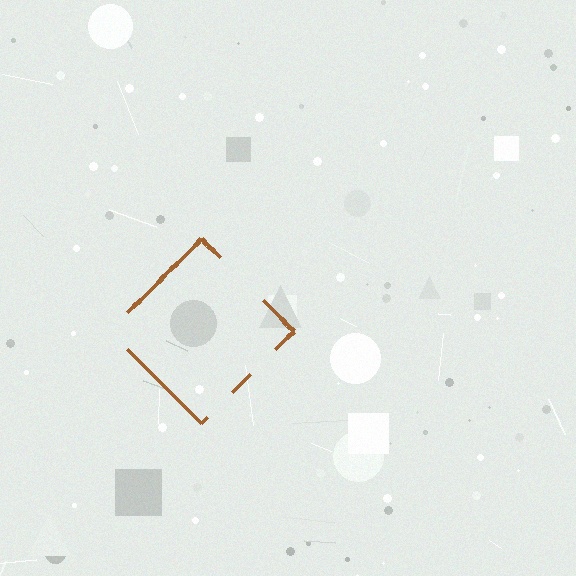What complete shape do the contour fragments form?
The contour fragments form a diamond.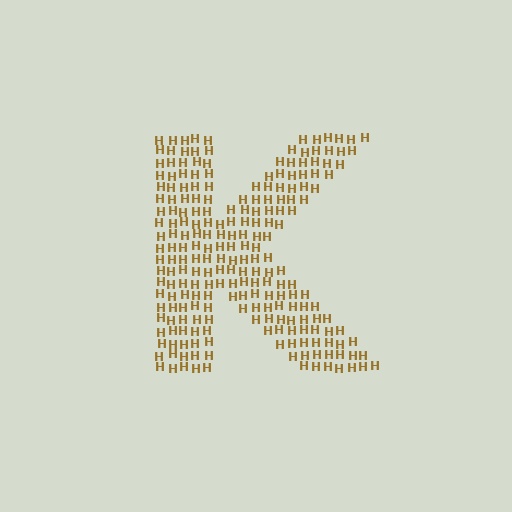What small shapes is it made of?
It is made of small letter H's.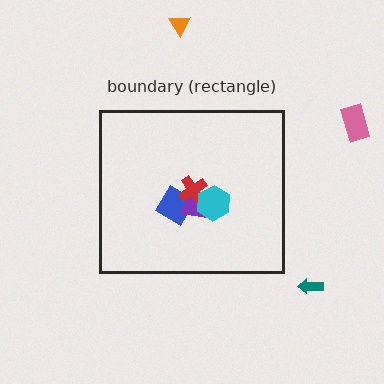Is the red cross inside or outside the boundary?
Inside.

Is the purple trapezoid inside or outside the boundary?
Inside.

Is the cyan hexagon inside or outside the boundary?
Inside.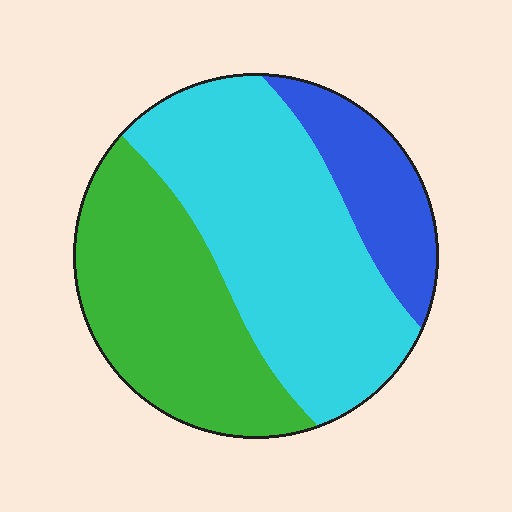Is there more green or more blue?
Green.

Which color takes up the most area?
Cyan, at roughly 50%.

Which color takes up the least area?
Blue, at roughly 15%.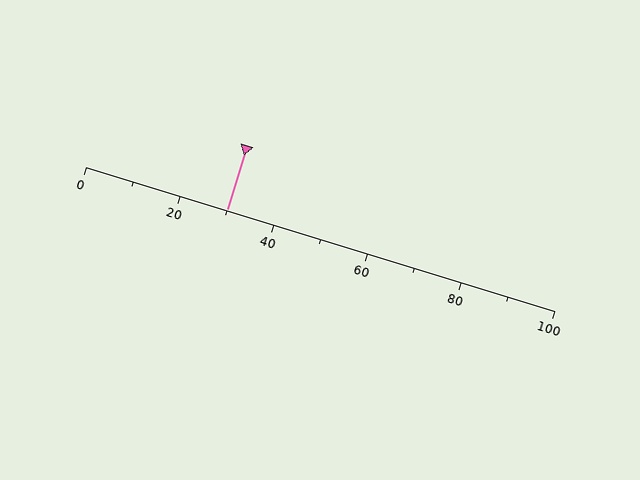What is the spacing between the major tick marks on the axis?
The major ticks are spaced 20 apart.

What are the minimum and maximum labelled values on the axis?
The axis runs from 0 to 100.